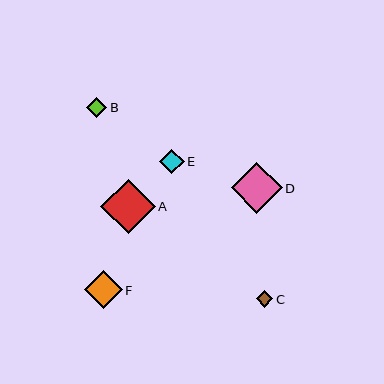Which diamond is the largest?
Diamond A is the largest with a size of approximately 55 pixels.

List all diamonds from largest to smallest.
From largest to smallest: A, D, F, E, B, C.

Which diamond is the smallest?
Diamond C is the smallest with a size of approximately 16 pixels.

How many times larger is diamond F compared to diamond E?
Diamond F is approximately 1.6 times the size of diamond E.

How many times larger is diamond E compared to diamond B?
Diamond E is approximately 1.2 times the size of diamond B.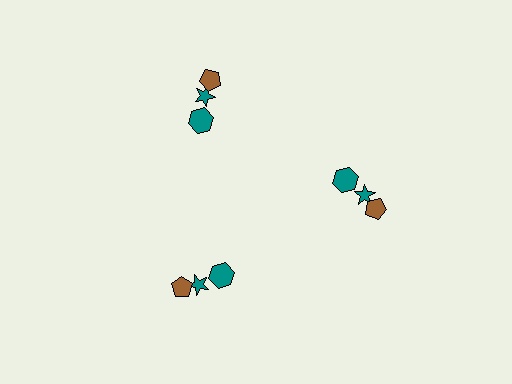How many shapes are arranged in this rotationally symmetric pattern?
There are 9 shapes, arranged in 3 groups of 3.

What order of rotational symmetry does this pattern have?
This pattern has 3-fold rotational symmetry.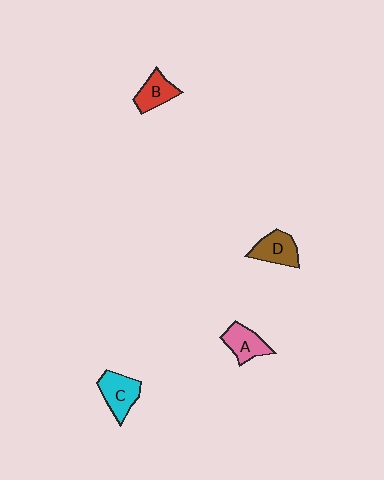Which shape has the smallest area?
Shape B (red).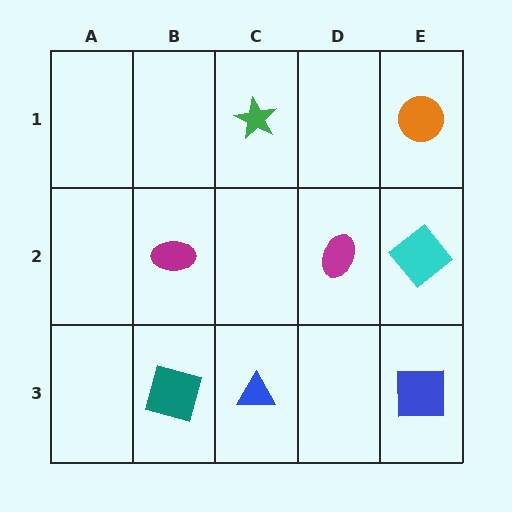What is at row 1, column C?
A green star.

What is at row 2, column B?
A magenta ellipse.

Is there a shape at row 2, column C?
No, that cell is empty.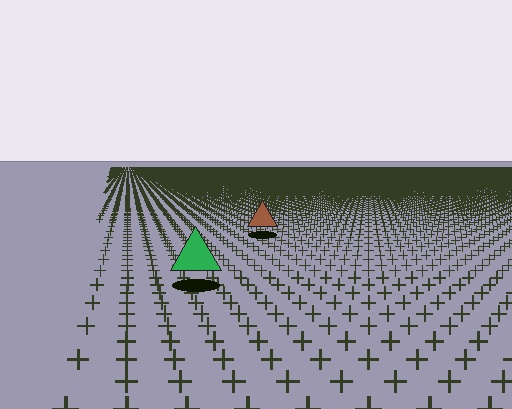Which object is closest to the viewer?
The green triangle is closest. The texture marks near it are larger and more spread out.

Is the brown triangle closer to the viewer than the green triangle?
No. The green triangle is closer — you can tell from the texture gradient: the ground texture is coarser near it.